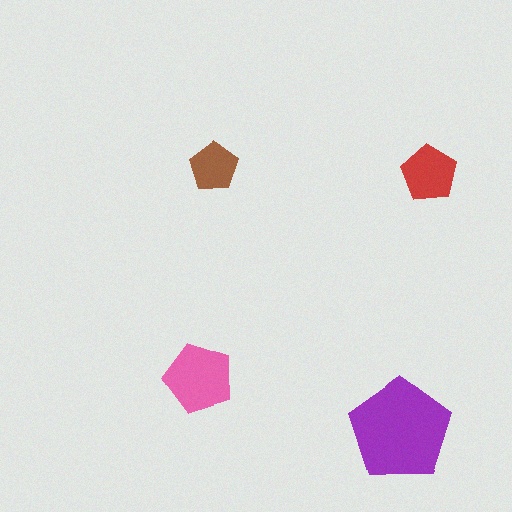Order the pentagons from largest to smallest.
the purple one, the pink one, the red one, the brown one.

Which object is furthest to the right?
The red pentagon is rightmost.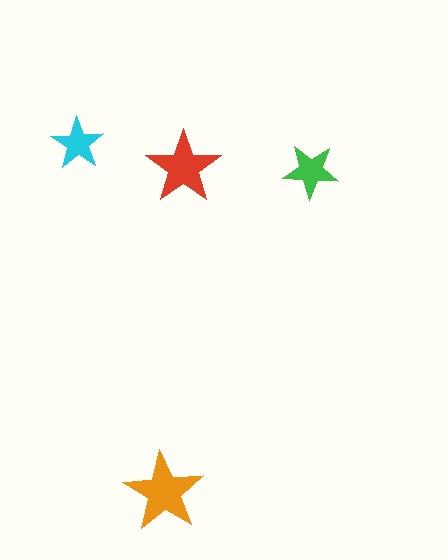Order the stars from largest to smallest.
the orange one, the red one, the green one, the cyan one.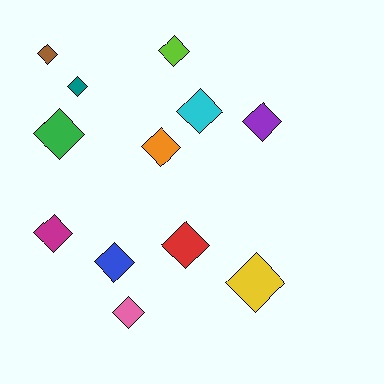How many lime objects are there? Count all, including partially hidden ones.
There is 1 lime object.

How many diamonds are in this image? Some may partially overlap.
There are 12 diamonds.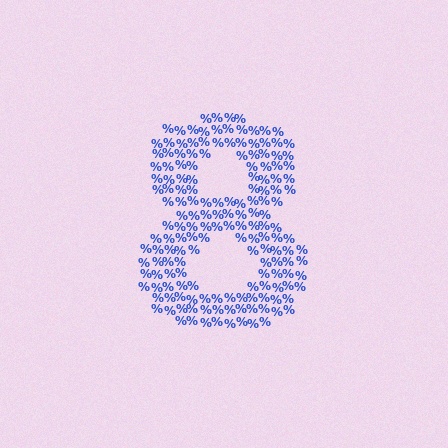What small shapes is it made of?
It is made of small percent signs.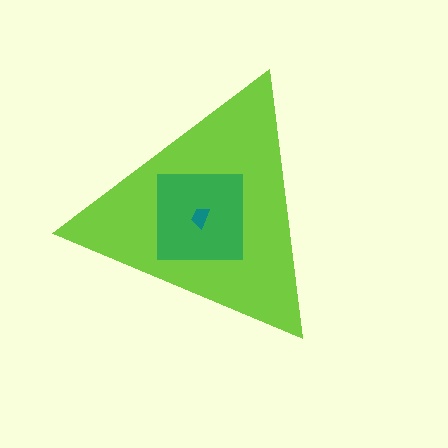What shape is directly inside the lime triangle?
The green square.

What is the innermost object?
The teal trapezoid.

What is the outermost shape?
The lime triangle.